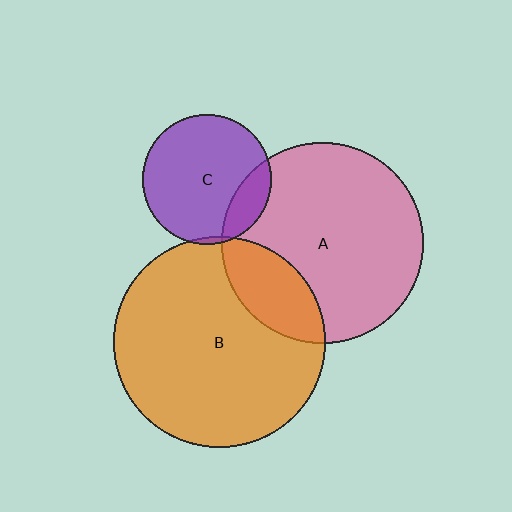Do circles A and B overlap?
Yes.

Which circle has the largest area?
Circle B (orange).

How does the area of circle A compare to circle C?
Approximately 2.4 times.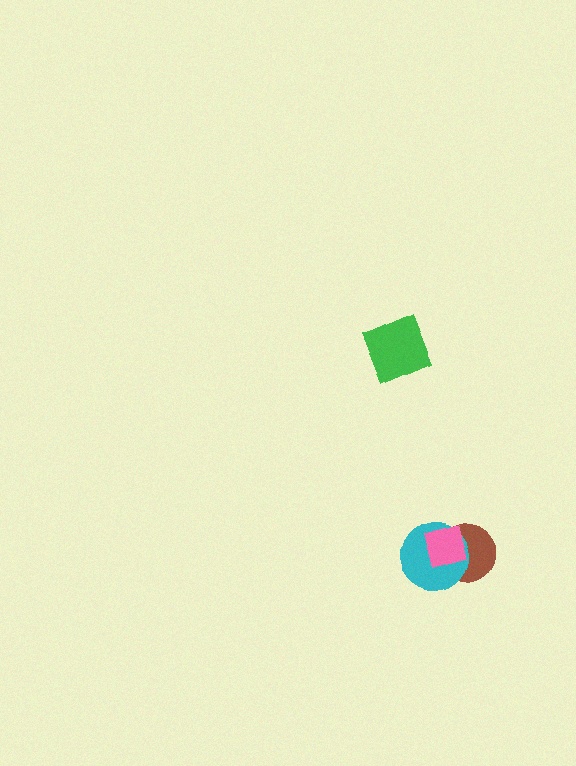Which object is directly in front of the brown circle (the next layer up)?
The cyan circle is directly in front of the brown circle.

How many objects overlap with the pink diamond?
2 objects overlap with the pink diamond.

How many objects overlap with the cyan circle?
2 objects overlap with the cyan circle.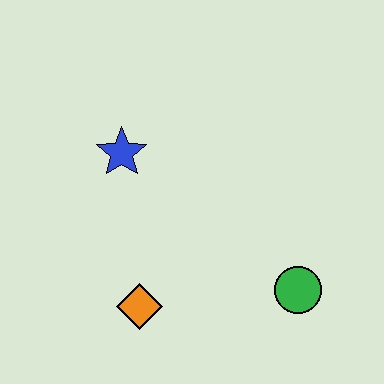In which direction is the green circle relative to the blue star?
The green circle is to the right of the blue star.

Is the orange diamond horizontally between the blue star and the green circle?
Yes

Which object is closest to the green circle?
The orange diamond is closest to the green circle.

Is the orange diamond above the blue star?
No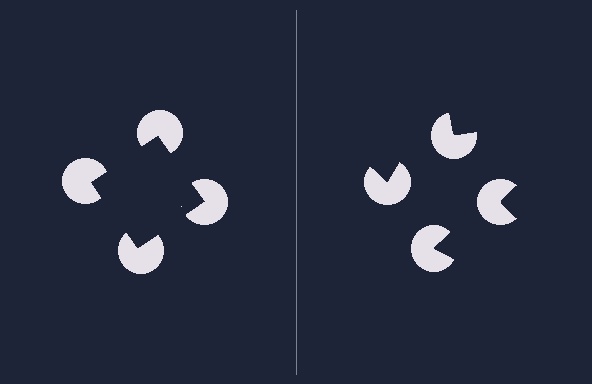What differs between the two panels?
The pac-man discs are positioned identically on both sides; only the wedge orientations differ. On the left they align to a square; on the right they are misaligned.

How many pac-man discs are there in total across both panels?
8 — 4 on each side.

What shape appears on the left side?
An illusory square.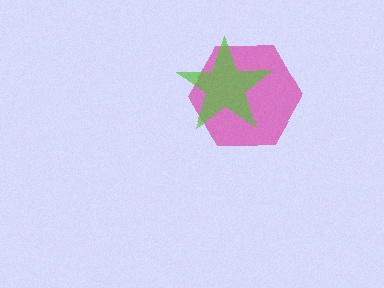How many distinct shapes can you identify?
There are 2 distinct shapes: a magenta hexagon, a lime star.